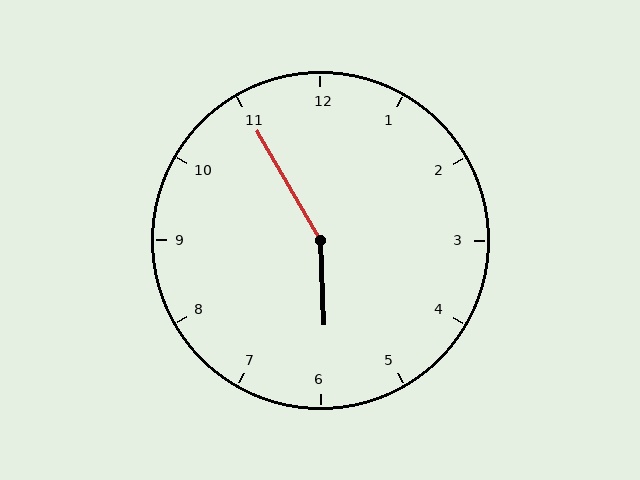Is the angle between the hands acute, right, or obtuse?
It is obtuse.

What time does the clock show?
5:55.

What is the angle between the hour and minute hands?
Approximately 152 degrees.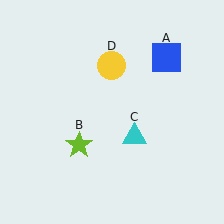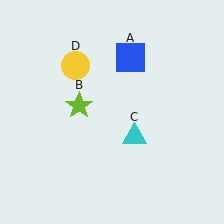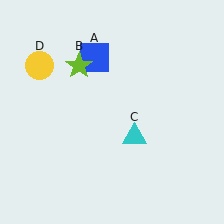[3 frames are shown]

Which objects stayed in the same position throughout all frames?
Cyan triangle (object C) remained stationary.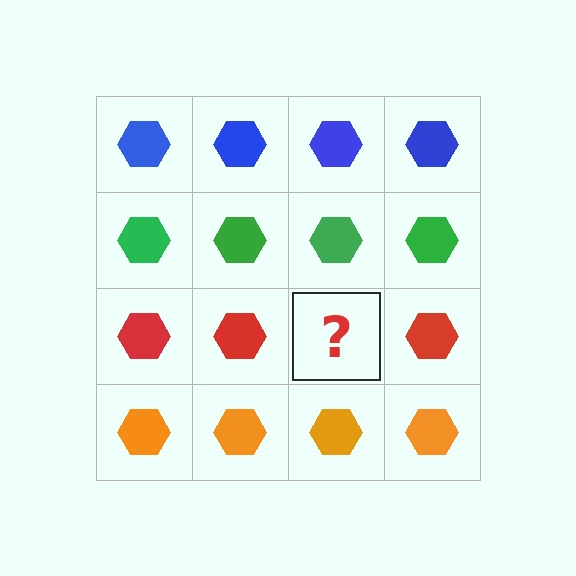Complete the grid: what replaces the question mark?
The question mark should be replaced with a red hexagon.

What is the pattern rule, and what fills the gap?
The rule is that each row has a consistent color. The gap should be filled with a red hexagon.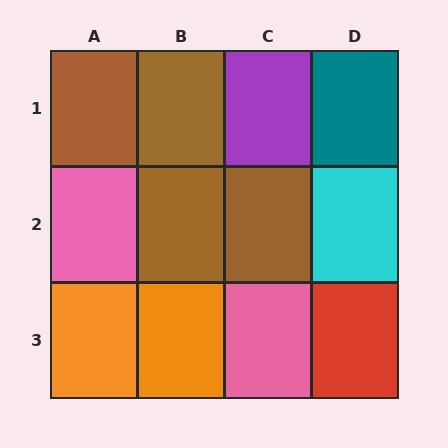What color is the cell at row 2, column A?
Pink.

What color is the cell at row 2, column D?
Cyan.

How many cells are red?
1 cell is red.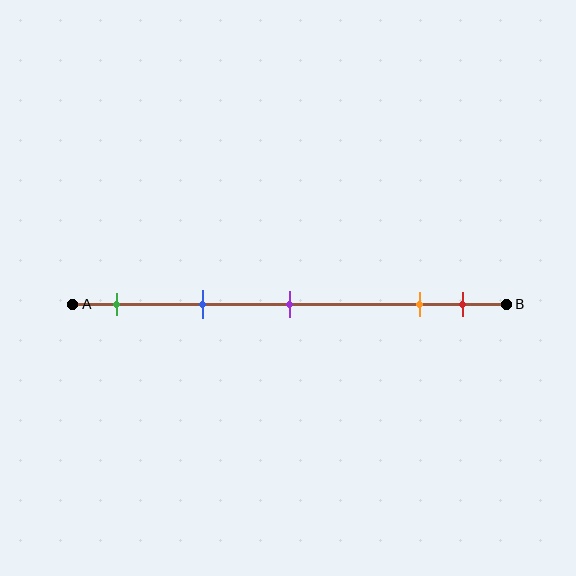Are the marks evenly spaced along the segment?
No, the marks are not evenly spaced.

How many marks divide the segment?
There are 5 marks dividing the segment.